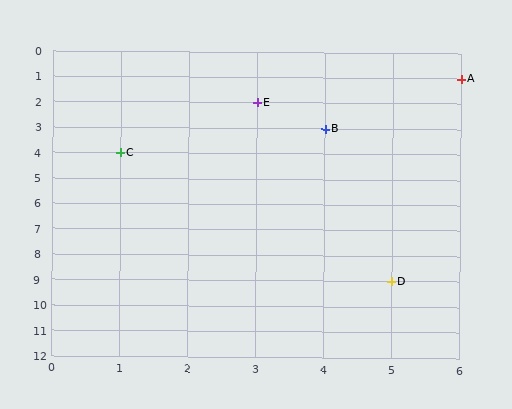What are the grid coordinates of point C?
Point C is at grid coordinates (1, 4).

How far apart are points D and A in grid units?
Points D and A are 1 column and 8 rows apart (about 8.1 grid units diagonally).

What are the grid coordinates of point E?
Point E is at grid coordinates (3, 2).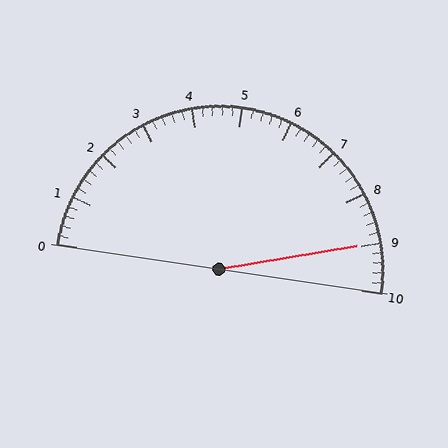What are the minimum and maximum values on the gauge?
The gauge ranges from 0 to 10.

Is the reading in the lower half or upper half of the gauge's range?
The reading is in the upper half of the range (0 to 10).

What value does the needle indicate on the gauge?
The needle indicates approximately 9.0.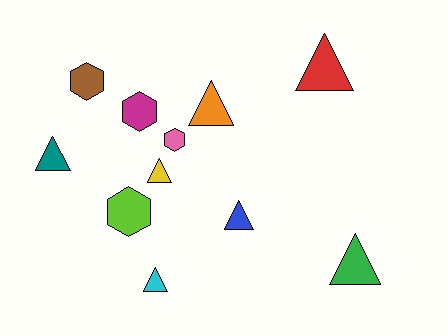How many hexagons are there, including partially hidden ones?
There are 4 hexagons.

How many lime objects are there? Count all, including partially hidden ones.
There is 1 lime object.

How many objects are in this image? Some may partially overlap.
There are 11 objects.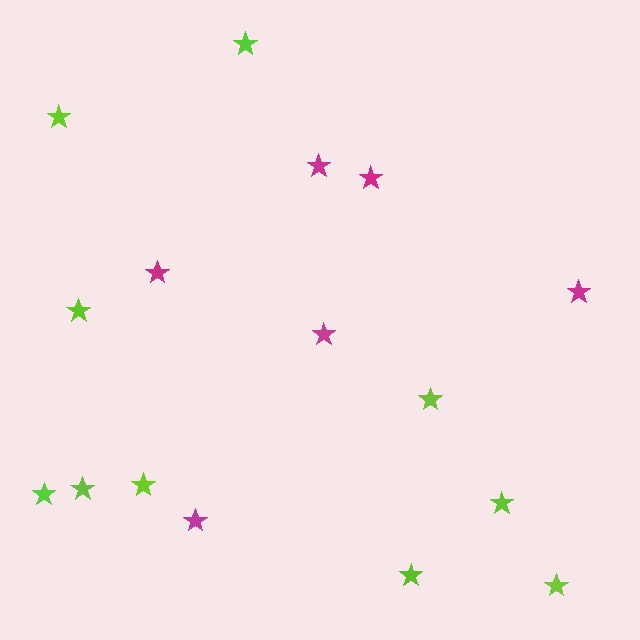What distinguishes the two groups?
There are 2 groups: one group of magenta stars (6) and one group of lime stars (10).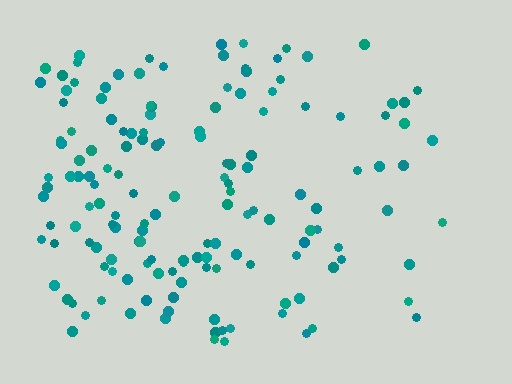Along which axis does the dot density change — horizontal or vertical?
Horizontal.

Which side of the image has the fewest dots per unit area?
The right.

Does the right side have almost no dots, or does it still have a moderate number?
Still a moderate number, just noticeably fewer than the left.